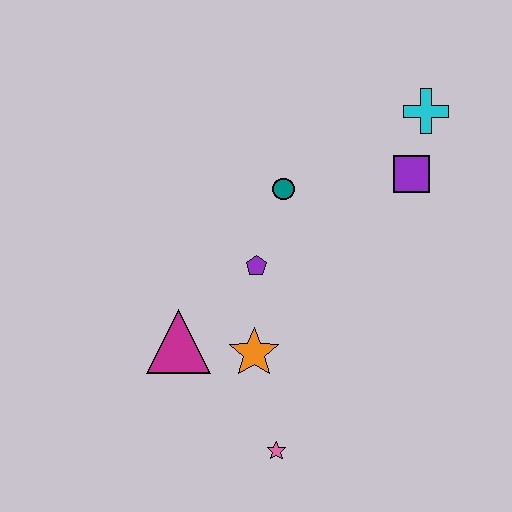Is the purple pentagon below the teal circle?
Yes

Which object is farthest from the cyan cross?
The pink star is farthest from the cyan cross.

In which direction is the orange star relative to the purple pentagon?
The orange star is below the purple pentagon.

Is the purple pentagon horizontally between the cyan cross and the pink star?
No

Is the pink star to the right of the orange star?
Yes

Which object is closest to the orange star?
The magenta triangle is closest to the orange star.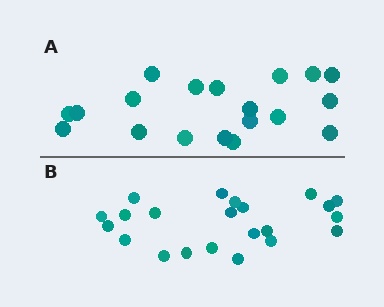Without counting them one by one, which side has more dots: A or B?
Region B (the bottom region) has more dots.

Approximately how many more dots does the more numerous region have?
Region B has just a few more — roughly 2 or 3 more dots than region A.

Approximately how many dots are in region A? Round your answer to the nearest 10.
About 20 dots. (The exact count is 19, which rounds to 20.)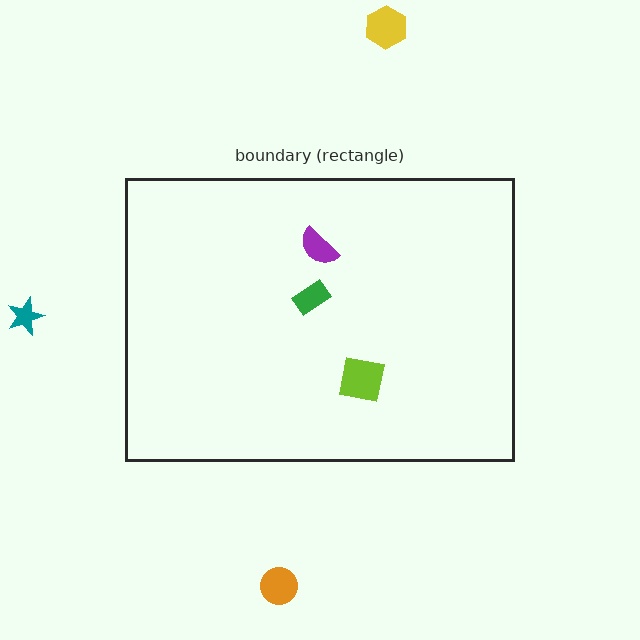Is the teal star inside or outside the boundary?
Outside.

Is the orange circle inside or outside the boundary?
Outside.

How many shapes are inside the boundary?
3 inside, 3 outside.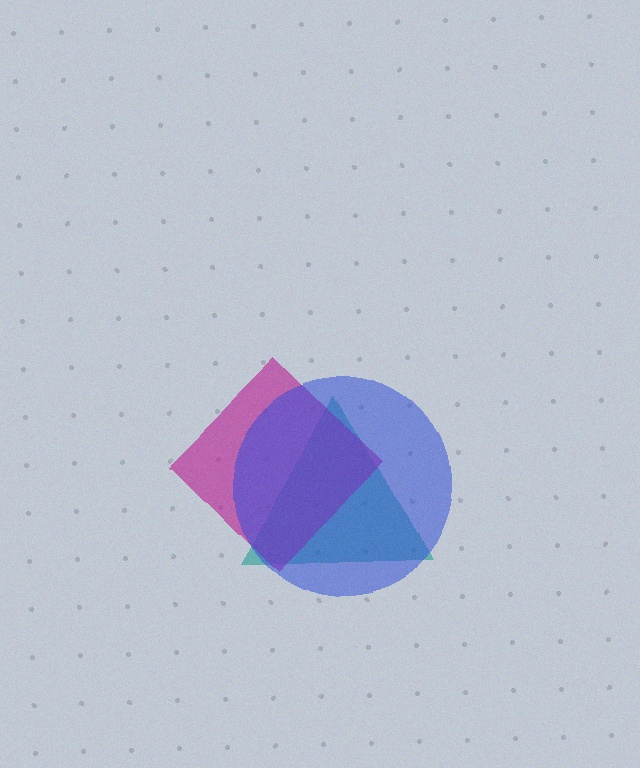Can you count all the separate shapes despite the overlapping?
Yes, there are 3 separate shapes.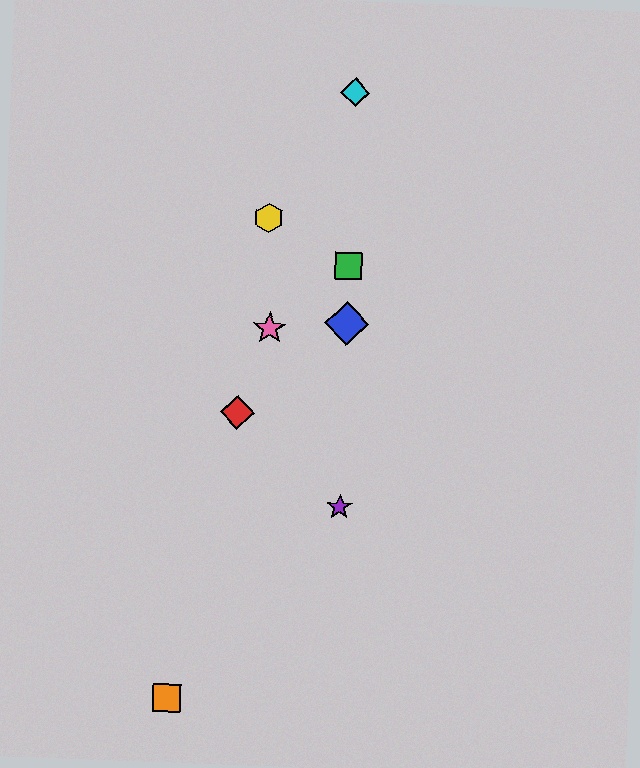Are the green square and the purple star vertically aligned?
Yes, both are at x≈349.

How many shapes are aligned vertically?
4 shapes (the blue diamond, the green square, the purple star, the cyan diamond) are aligned vertically.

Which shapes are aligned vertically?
The blue diamond, the green square, the purple star, the cyan diamond are aligned vertically.